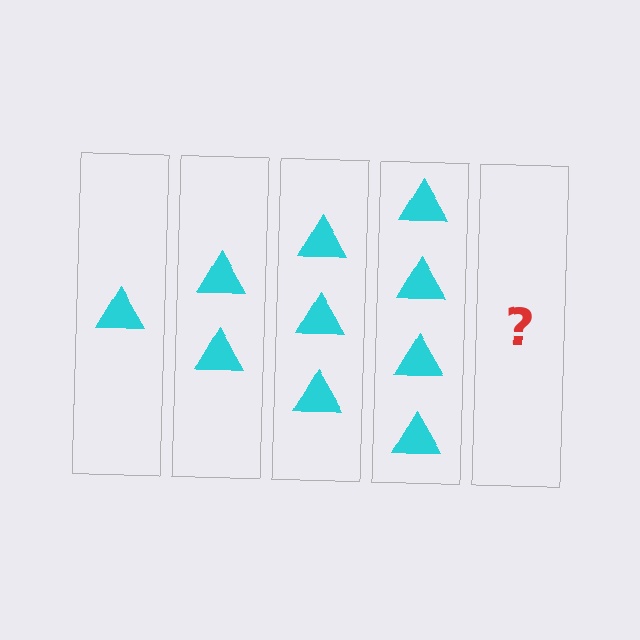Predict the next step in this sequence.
The next step is 5 triangles.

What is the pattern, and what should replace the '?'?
The pattern is that each step adds one more triangle. The '?' should be 5 triangles.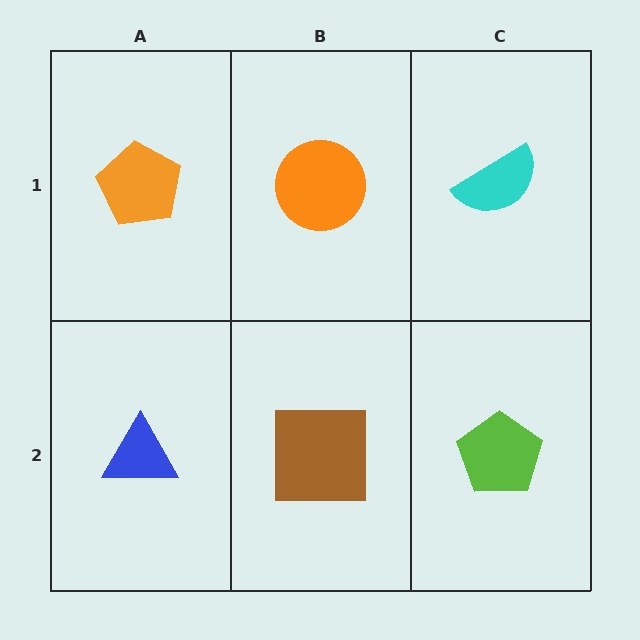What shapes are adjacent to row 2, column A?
An orange pentagon (row 1, column A), a brown square (row 2, column B).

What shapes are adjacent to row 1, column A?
A blue triangle (row 2, column A), an orange circle (row 1, column B).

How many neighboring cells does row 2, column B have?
3.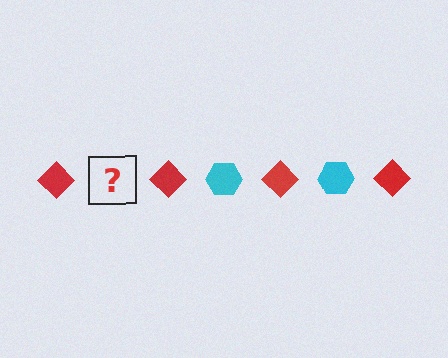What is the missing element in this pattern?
The missing element is a cyan hexagon.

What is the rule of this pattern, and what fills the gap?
The rule is that the pattern alternates between red diamond and cyan hexagon. The gap should be filled with a cyan hexagon.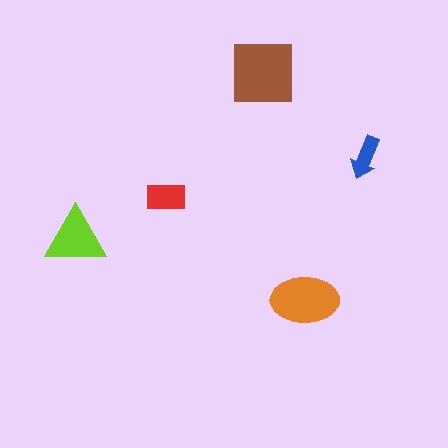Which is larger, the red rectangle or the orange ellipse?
The orange ellipse.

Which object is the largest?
The brown square.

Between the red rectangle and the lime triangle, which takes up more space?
The lime triangle.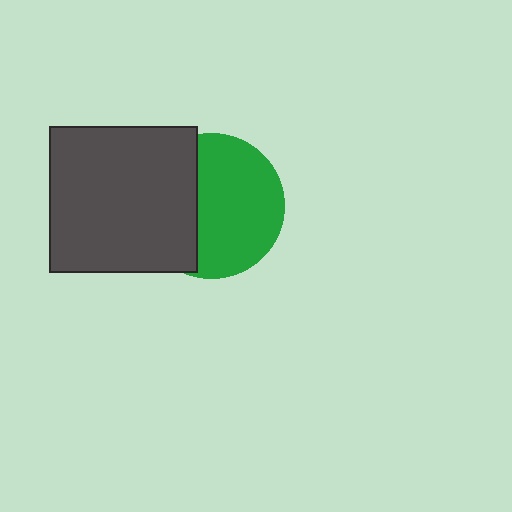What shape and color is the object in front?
The object in front is a dark gray rectangle.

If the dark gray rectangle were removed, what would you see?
You would see the complete green circle.